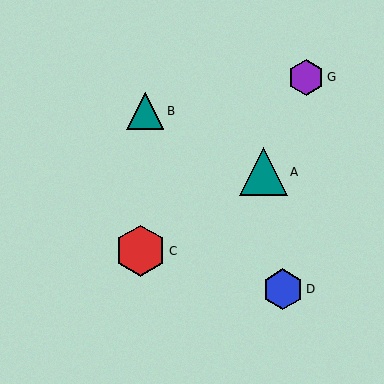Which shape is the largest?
The red hexagon (labeled C) is the largest.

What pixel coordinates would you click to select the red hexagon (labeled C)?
Click at (140, 251) to select the red hexagon C.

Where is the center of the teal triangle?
The center of the teal triangle is at (263, 172).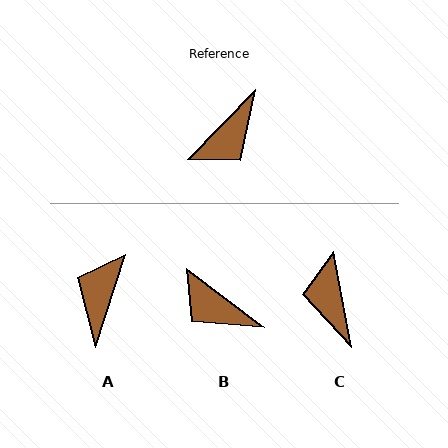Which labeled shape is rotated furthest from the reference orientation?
A, about 154 degrees away.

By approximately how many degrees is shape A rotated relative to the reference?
Approximately 154 degrees clockwise.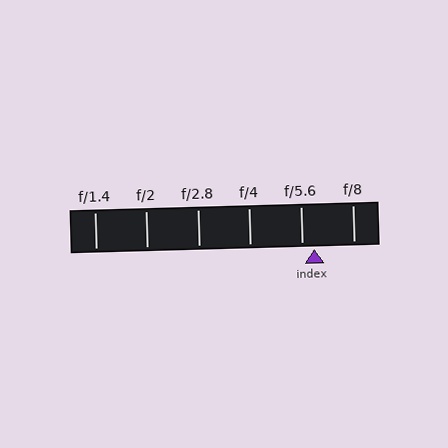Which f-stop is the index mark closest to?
The index mark is closest to f/5.6.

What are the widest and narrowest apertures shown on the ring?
The widest aperture shown is f/1.4 and the narrowest is f/8.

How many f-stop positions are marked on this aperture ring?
There are 6 f-stop positions marked.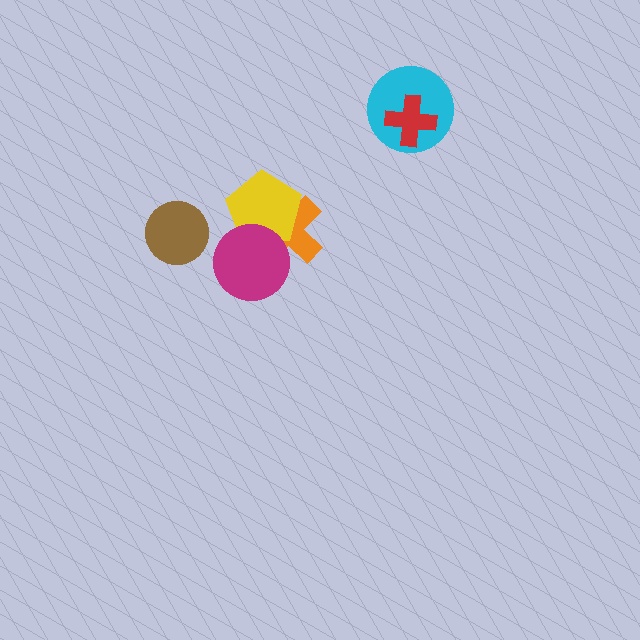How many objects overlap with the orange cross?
2 objects overlap with the orange cross.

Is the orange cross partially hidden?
Yes, it is partially covered by another shape.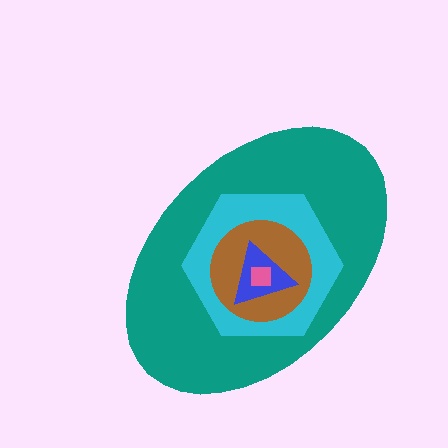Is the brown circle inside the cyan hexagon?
Yes.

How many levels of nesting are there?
5.